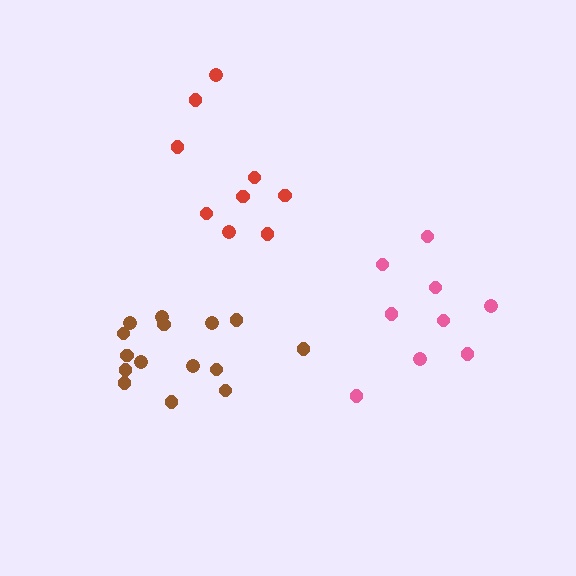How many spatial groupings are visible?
There are 3 spatial groupings.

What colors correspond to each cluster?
The clusters are colored: brown, red, pink.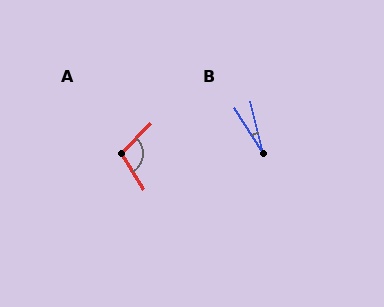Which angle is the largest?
A, at approximately 103 degrees.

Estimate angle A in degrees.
Approximately 103 degrees.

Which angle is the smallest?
B, at approximately 19 degrees.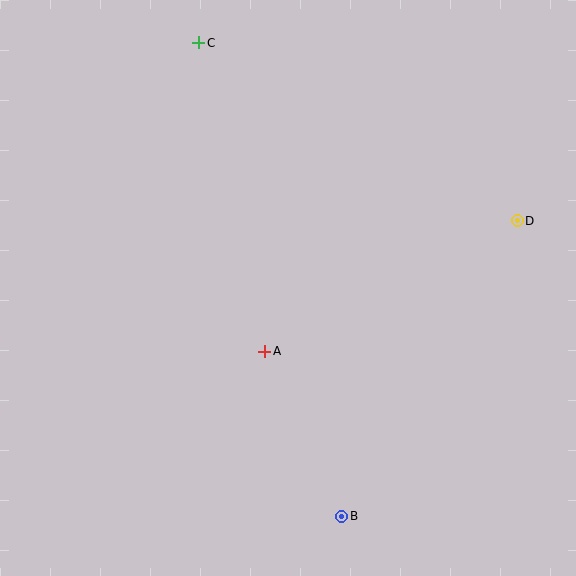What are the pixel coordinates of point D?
Point D is at (517, 221).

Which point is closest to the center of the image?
Point A at (265, 351) is closest to the center.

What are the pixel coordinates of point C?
Point C is at (199, 43).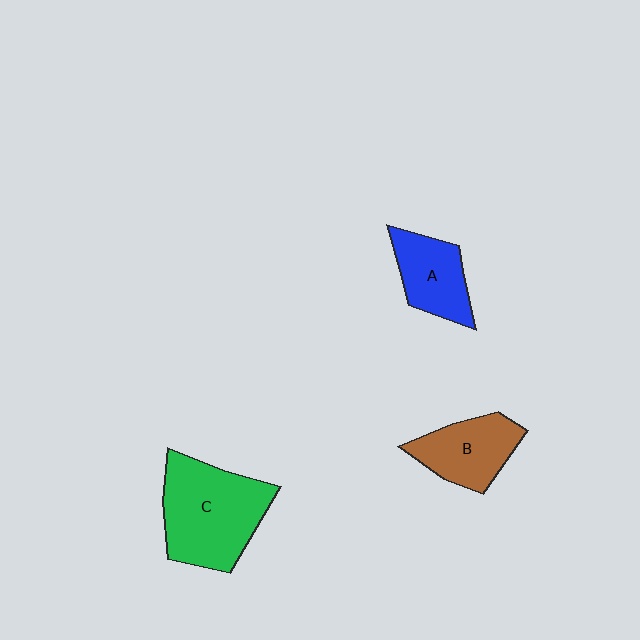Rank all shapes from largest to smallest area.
From largest to smallest: C (green), B (brown), A (blue).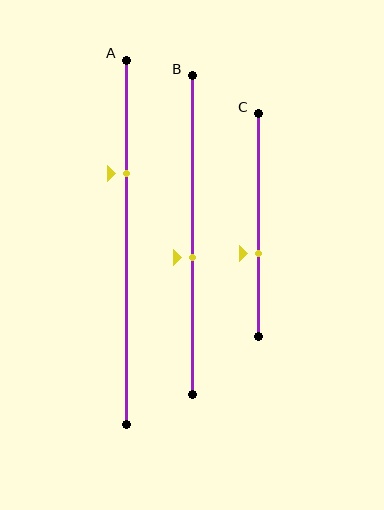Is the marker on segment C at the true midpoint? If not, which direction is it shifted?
No, the marker on segment C is shifted downward by about 13% of the segment length.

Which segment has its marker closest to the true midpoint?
Segment B has its marker closest to the true midpoint.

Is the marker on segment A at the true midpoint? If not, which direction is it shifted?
No, the marker on segment A is shifted upward by about 19% of the segment length.